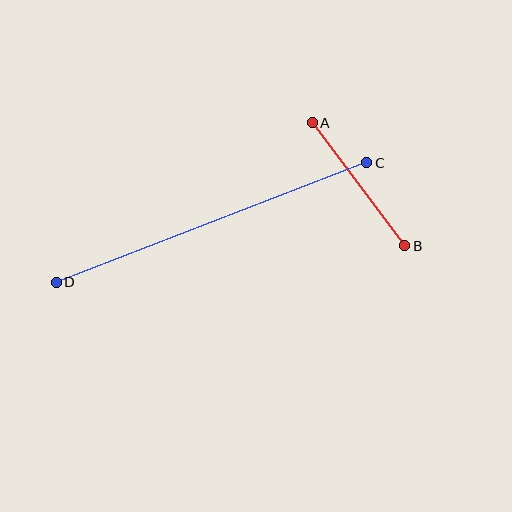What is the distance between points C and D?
The distance is approximately 333 pixels.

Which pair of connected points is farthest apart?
Points C and D are farthest apart.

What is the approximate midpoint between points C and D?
The midpoint is at approximately (212, 223) pixels.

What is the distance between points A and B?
The distance is approximately 154 pixels.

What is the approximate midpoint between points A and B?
The midpoint is at approximately (359, 184) pixels.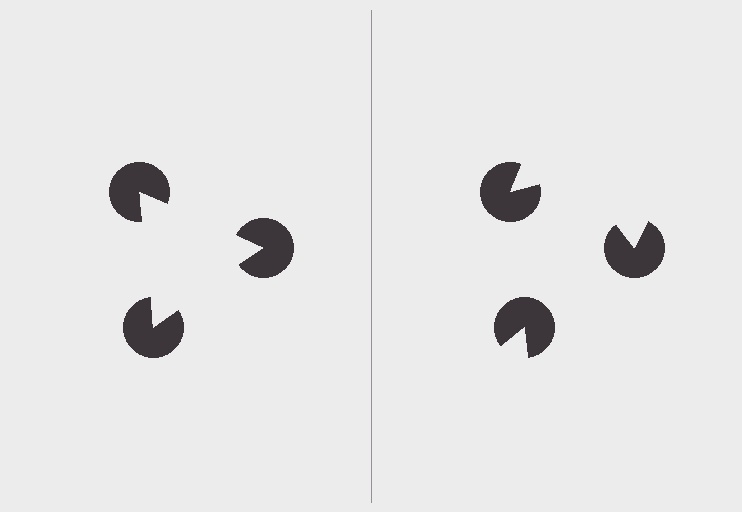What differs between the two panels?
The pac-man discs are positioned identically on both sides; only the wedge orientations differ. On the left they align to a triangle; on the right they are misaligned.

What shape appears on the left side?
An illusory triangle.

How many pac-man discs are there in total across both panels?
6 — 3 on each side.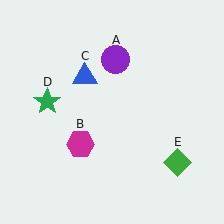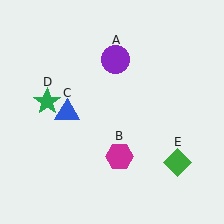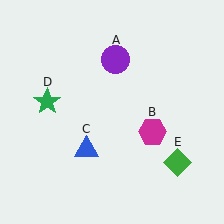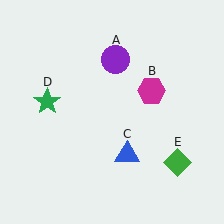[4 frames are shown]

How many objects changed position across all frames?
2 objects changed position: magenta hexagon (object B), blue triangle (object C).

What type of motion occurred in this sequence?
The magenta hexagon (object B), blue triangle (object C) rotated counterclockwise around the center of the scene.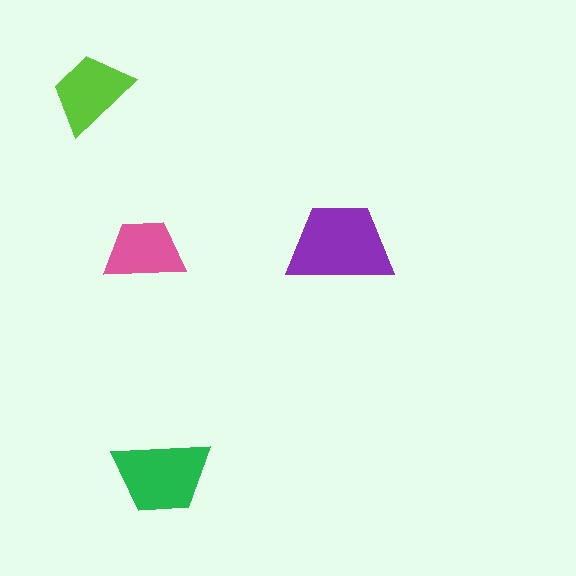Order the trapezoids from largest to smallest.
the purple one, the green one, the lime one, the pink one.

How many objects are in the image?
There are 4 objects in the image.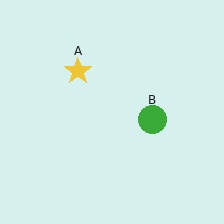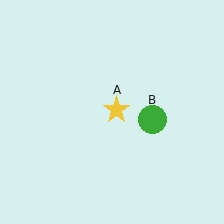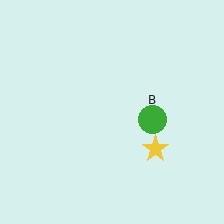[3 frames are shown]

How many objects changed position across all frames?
1 object changed position: yellow star (object A).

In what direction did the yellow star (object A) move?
The yellow star (object A) moved down and to the right.